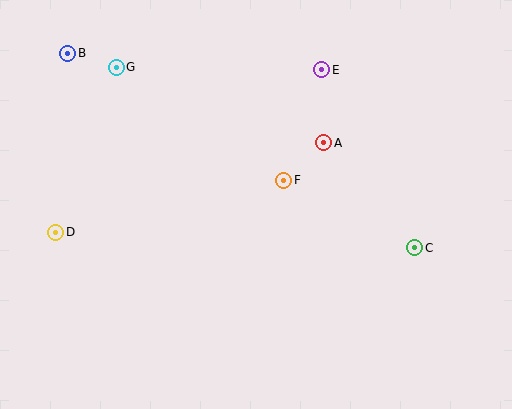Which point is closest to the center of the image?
Point F at (284, 180) is closest to the center.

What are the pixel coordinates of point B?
Point B is at (68, 53).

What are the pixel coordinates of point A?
Point A is at (324, 143).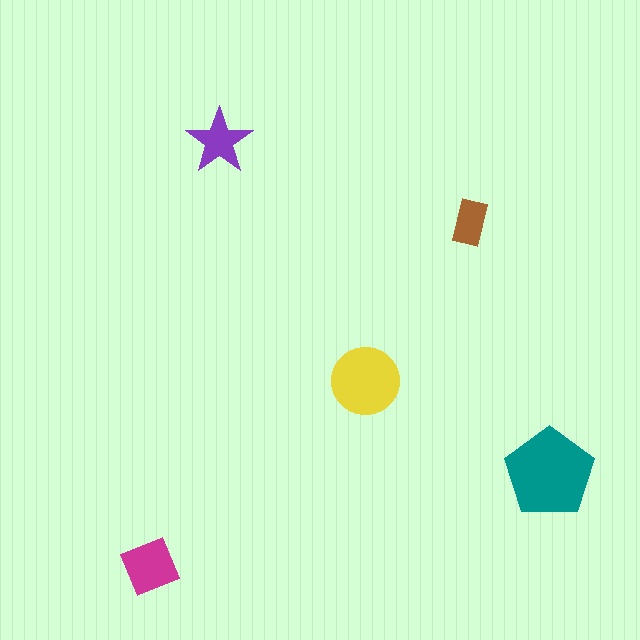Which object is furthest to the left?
The magenta square is leftmost.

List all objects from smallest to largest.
The brown rectangle, the purple star, the magenta square, the yellow circle, the teal pentagon.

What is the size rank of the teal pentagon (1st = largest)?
1st.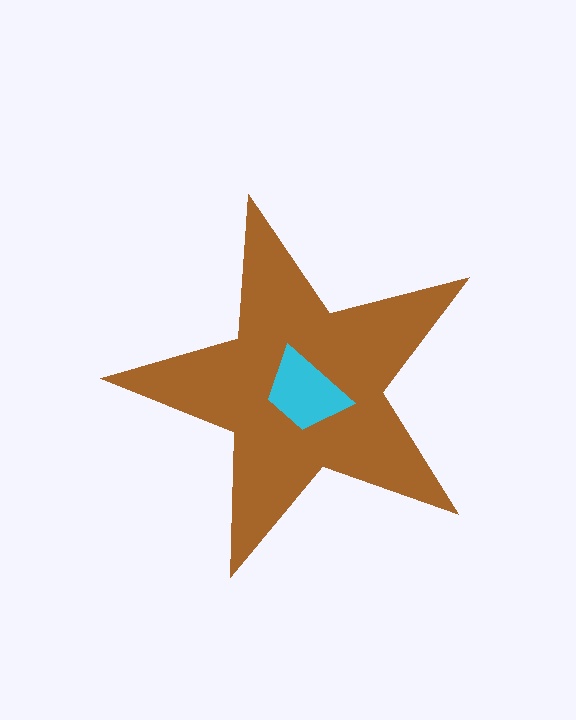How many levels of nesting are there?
2.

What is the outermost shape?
The brown star.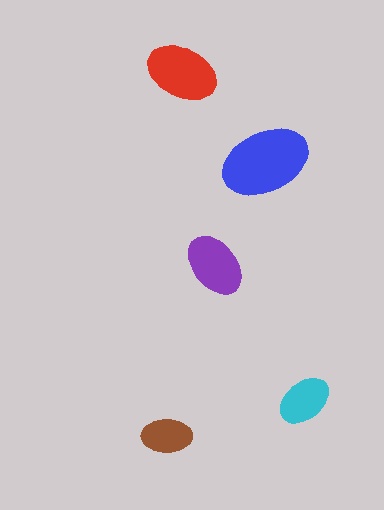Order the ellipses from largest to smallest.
the blue one, the red one, the purple one, the cyan one, the brown one.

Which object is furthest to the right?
The cyan ellipse is rightmost.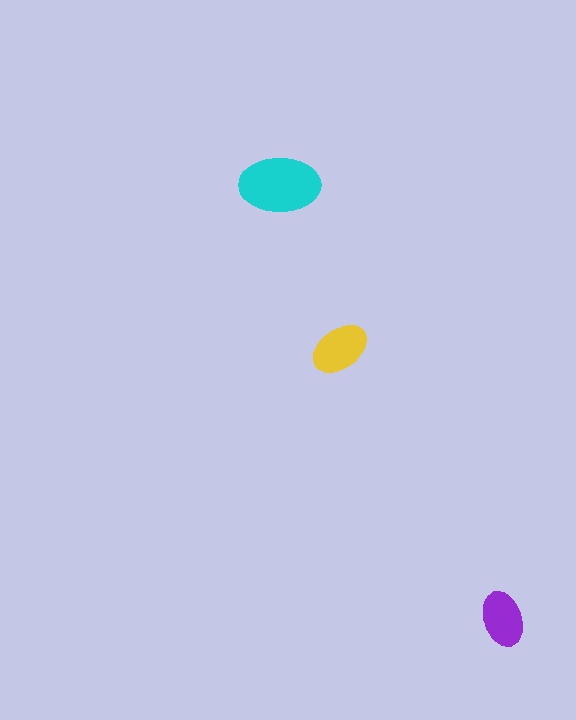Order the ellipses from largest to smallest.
the cyan one, the yellow one, the purple one.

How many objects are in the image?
There are 3 objects in the image.